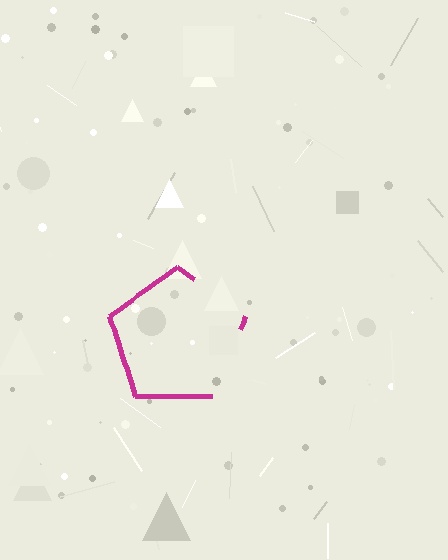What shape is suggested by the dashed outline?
The dashed outline suggests a pentagon.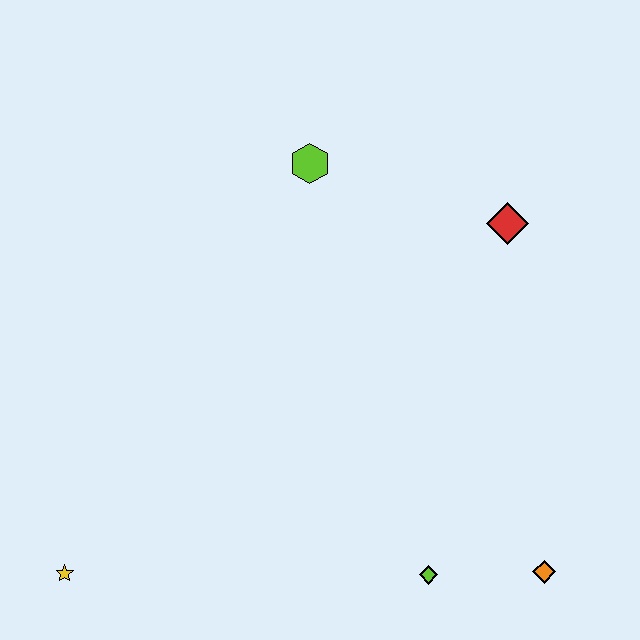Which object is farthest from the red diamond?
The yellow star is farthest from the red diamond.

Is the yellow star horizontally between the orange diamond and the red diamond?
No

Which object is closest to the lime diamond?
The orange diamond is closest to the lime diamond.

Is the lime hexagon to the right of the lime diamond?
No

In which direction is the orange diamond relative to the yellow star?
The orange diamond is to the right of the yellow star.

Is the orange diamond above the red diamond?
No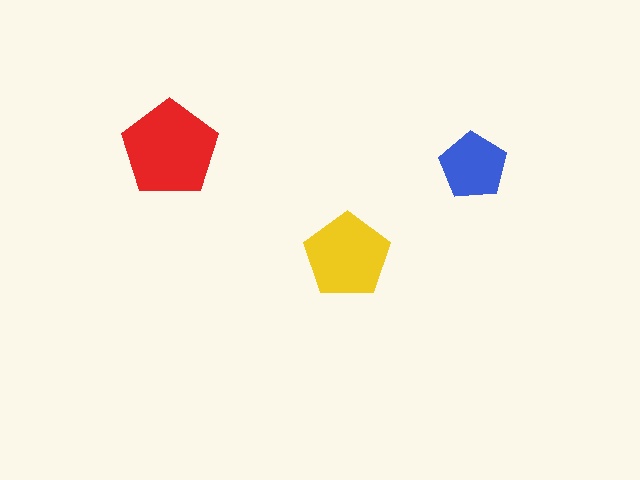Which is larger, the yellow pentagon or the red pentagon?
The red one.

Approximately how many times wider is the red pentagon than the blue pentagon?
About 1.5 times wider.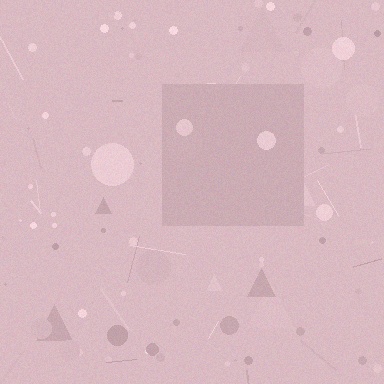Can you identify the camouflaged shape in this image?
The camouflaged shape is a square.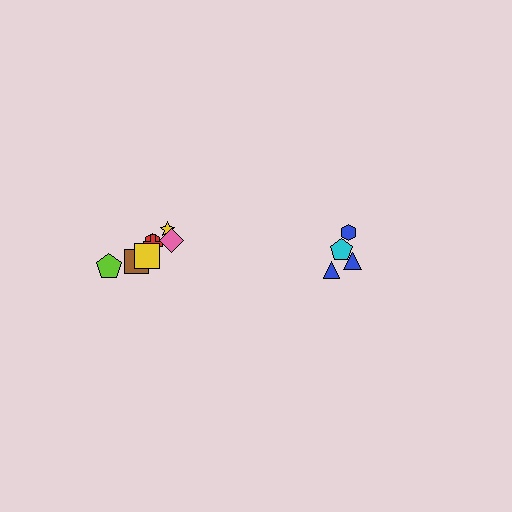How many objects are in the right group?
There are 4 objects.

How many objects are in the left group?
There are 7 objects.